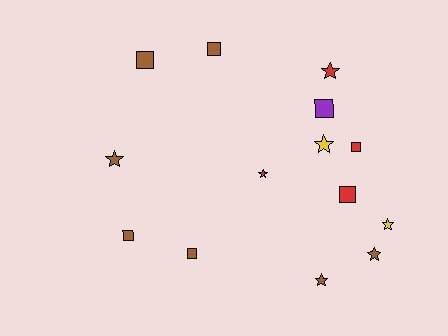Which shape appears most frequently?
Star, with 7 objects.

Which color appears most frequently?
Brown, with 7 objects.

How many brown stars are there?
There are 3 brown stars.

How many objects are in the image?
There are 14 objects.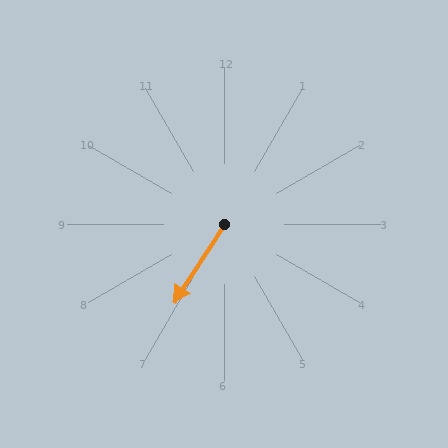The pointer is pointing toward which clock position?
Roughly 7 o'clock.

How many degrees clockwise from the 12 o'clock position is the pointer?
Approximately 213 degrees.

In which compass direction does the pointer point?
Southwest.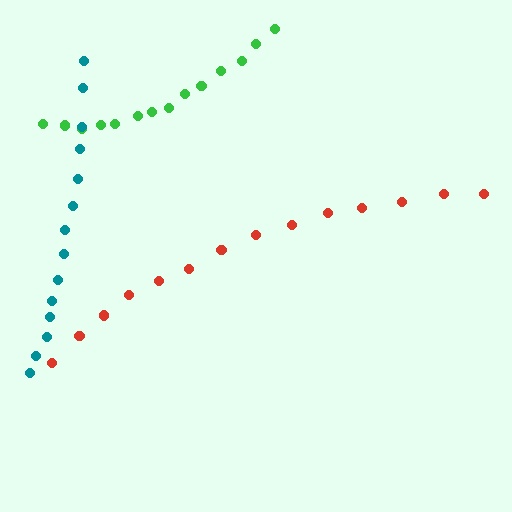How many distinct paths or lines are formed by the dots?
There are 3 distinct paths.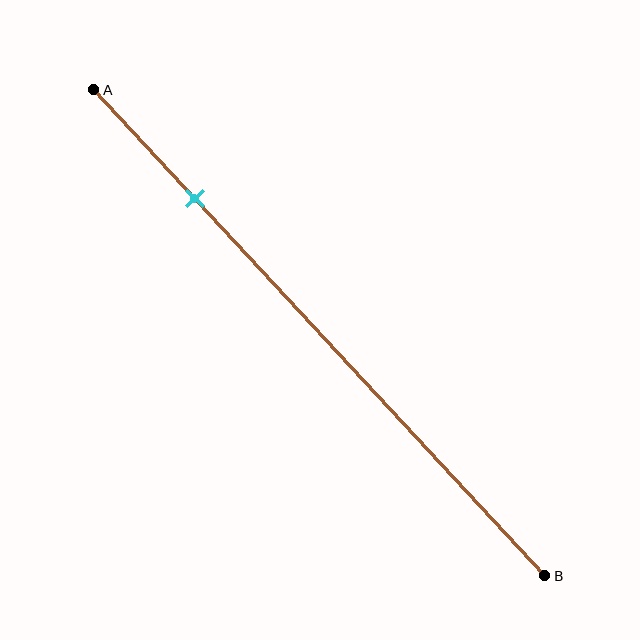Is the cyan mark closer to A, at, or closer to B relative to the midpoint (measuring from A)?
The cyan mark is closer to point A than the midpoint of segment AB.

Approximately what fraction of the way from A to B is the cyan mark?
The cyan mark is approximately 20% of the way from A to B.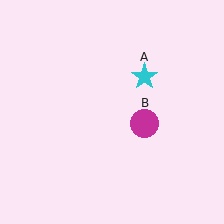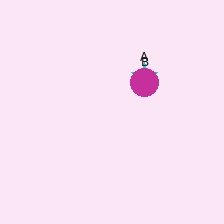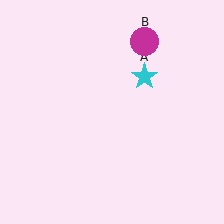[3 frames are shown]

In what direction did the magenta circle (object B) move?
The magenta circle (object B) moved up.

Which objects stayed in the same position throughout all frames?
Cyan star (object A) remained stationary.